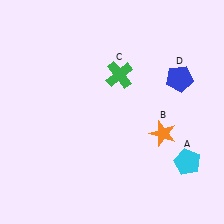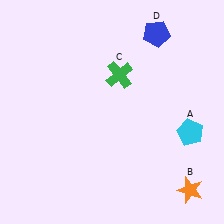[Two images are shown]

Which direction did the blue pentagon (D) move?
The blue pentagon (D) moved up.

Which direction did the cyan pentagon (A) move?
The cyan pentagon (A) moved up.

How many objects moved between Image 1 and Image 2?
3 objects moved between the two images.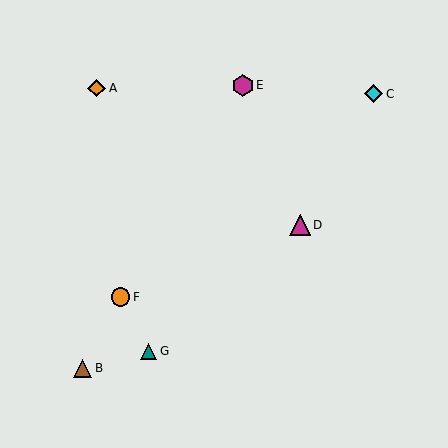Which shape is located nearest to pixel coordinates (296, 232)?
The magenta triangle (labeled D) at (300, 225) is nearest to that location.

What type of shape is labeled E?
Shape E is a magenta hexagon.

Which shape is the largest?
The magenta hexagon (labeled E) is the largest.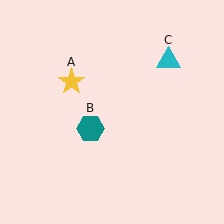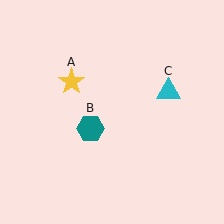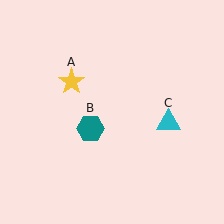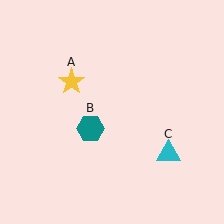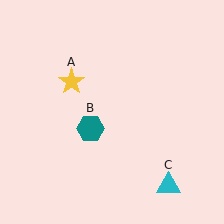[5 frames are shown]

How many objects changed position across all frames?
1 object changed position: cyan triangle (object C).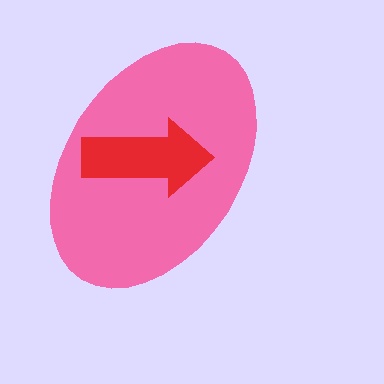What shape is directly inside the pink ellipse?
The red arrow.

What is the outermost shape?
The pink ellipse.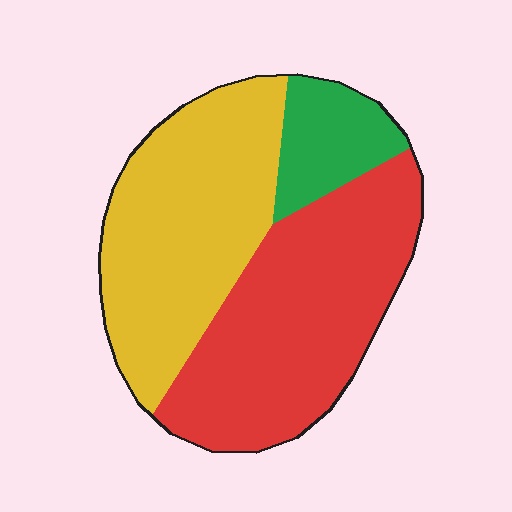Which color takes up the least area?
Green, at roughly 15%.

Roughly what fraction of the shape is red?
Red takes up between a quarter and a half of the shape.